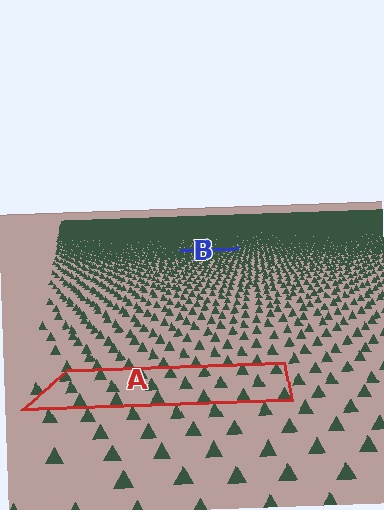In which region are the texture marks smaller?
The texture marks are smaller in region B, because it is farther away.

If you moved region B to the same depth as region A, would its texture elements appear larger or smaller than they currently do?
They would appear larger. At a closer depth, the same texture elements are projected at a bigger on-screen size.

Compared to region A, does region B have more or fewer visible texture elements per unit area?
Region B has more texture elements per unit area — they are packed more densely because it is farther away.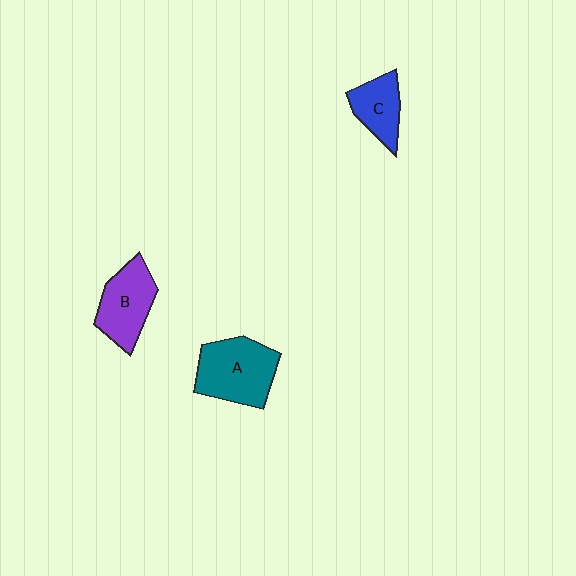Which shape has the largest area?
Shape A (teal).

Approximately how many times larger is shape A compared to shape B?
Approximately 1.2 times.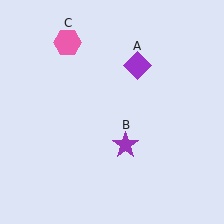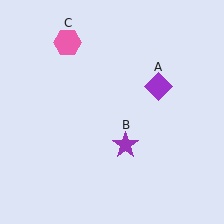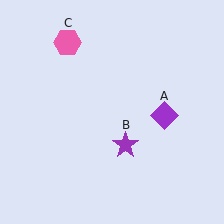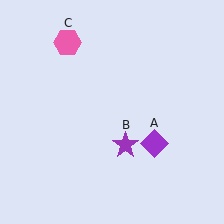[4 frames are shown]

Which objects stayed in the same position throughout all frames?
Purple star (object B) and pink hexagon (object C) remained stationary.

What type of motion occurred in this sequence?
The purple diamond (object A) rotated clockwise around the center of the scene.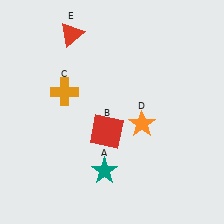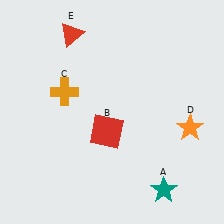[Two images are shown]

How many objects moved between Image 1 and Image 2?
2 objects moved between the two images.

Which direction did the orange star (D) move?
The orange star (D) moved right.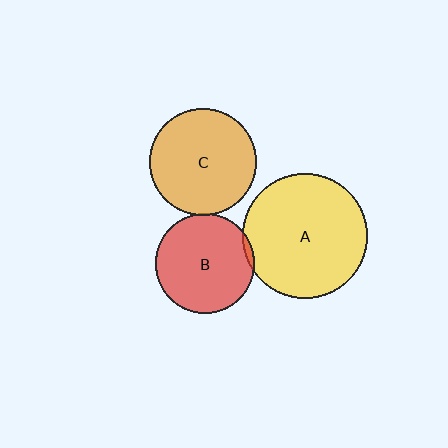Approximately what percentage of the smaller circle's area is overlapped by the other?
Approximately 5%.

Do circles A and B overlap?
Yes.